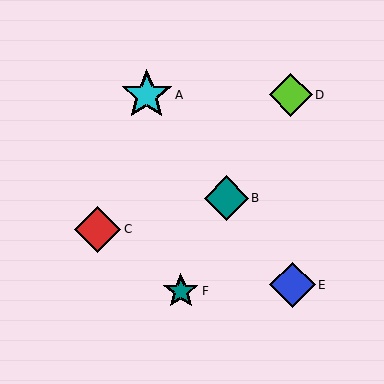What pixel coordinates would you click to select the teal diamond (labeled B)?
Click at (226, 198) to select the teal diamond B.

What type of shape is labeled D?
Shape D is a lime diamond.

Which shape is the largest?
The cyan star (labeled A) is the largest.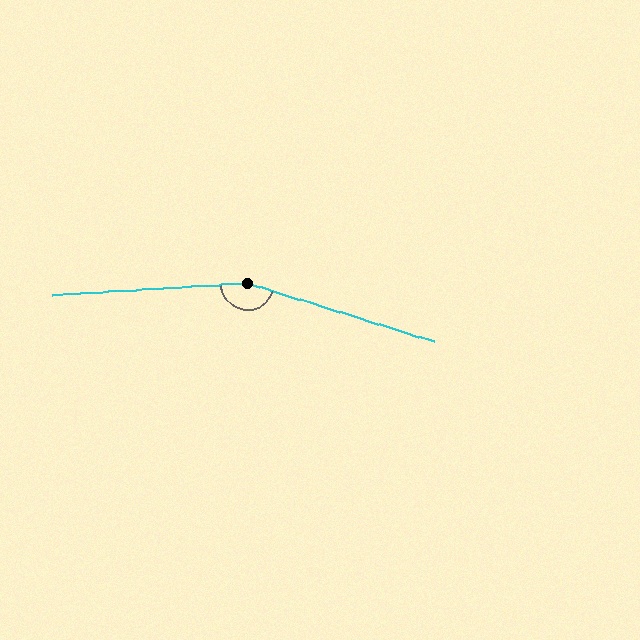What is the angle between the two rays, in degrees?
Approximately 159 degrees.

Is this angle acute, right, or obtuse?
It is obtuse.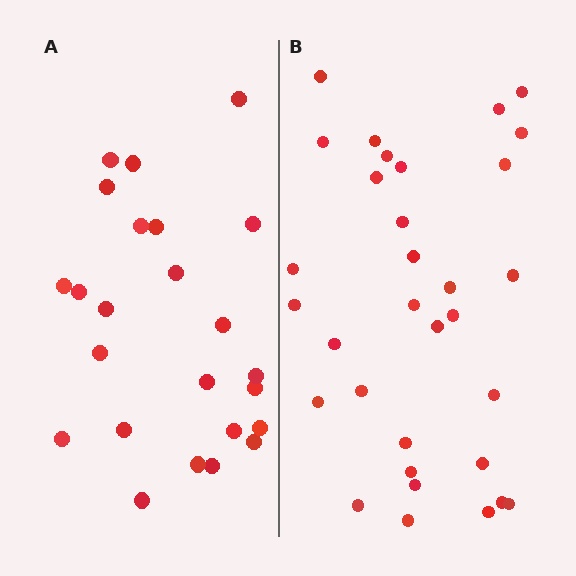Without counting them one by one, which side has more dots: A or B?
Region B (the right region) has more dots.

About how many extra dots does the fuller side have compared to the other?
Region B has roughly 8 or so more dots than region A.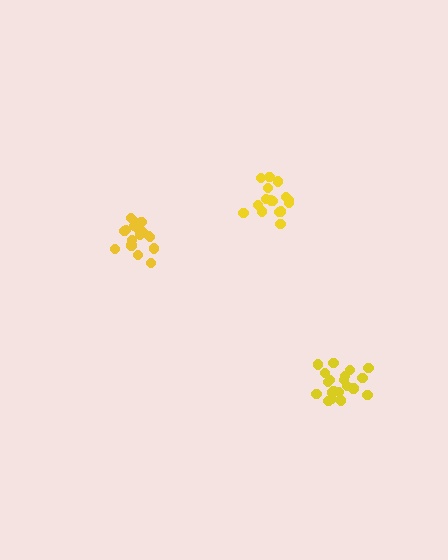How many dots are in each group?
Group 1: 17 dots, Group 2: 16 dots, Group 3: 20 dots (53 total).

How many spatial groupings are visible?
There are 3 spatial groupings.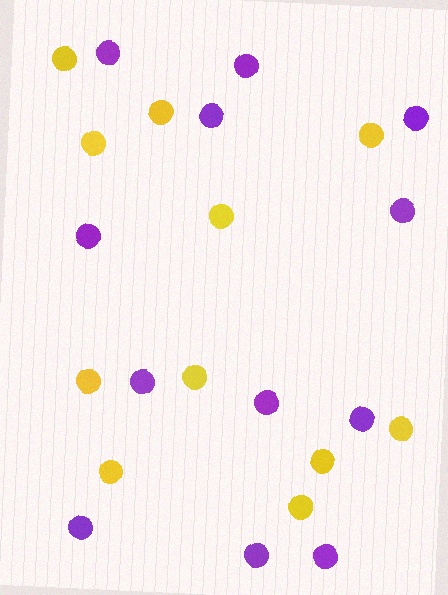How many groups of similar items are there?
There are 2 groups: one group of yellow circles (11) and one group of purple circles (12).